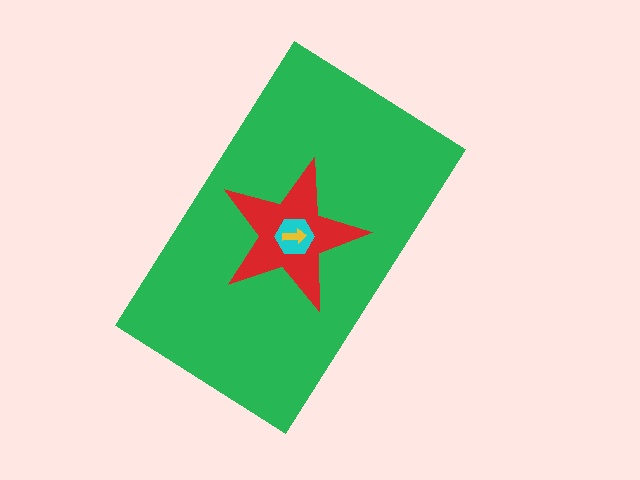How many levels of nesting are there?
4.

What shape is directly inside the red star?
The cyan hexagon.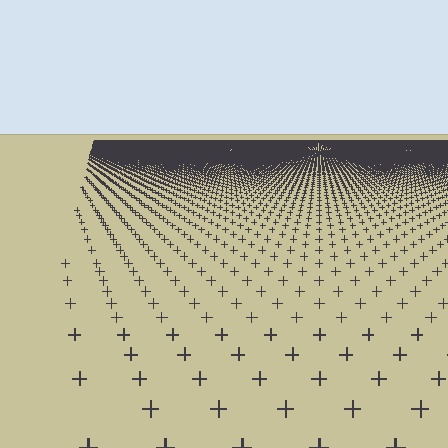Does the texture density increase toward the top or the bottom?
Density increases toward the top.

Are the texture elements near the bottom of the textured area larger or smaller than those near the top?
Larger. Near the bottom, elements are closer to the viewer and appear at a bigger on-screen size.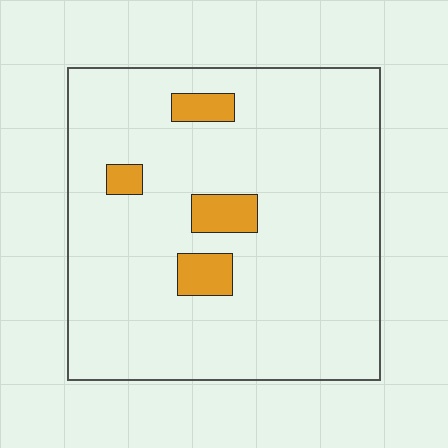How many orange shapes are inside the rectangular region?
4.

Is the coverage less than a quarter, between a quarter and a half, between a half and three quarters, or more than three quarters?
Less than a quarter.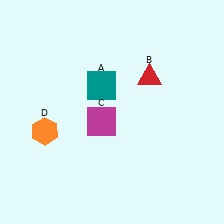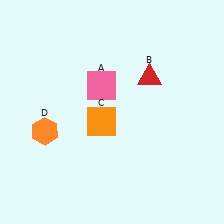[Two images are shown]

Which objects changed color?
A changed from teal to pink. C changed from magenta to orange.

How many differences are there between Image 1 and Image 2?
There are 2 differences between the two images.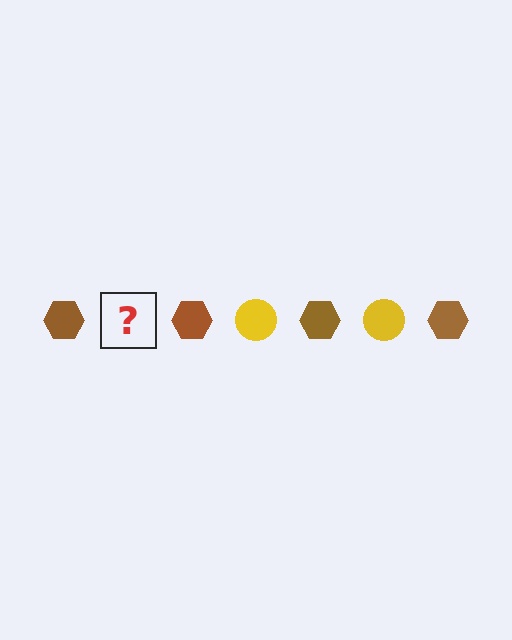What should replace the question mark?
The question mark should be replaced with a yellow circle.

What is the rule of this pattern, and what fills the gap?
The rule is that the pattern alternates between brown hexagon and yellow circle. The gap should be filled with a yellow circle.